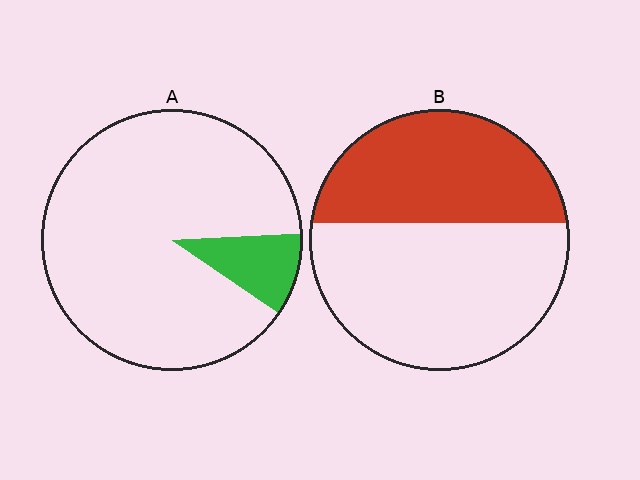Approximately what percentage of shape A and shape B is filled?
A is approximately 10% and B is approximately 40%.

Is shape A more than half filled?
No.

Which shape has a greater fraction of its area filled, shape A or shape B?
Shape B.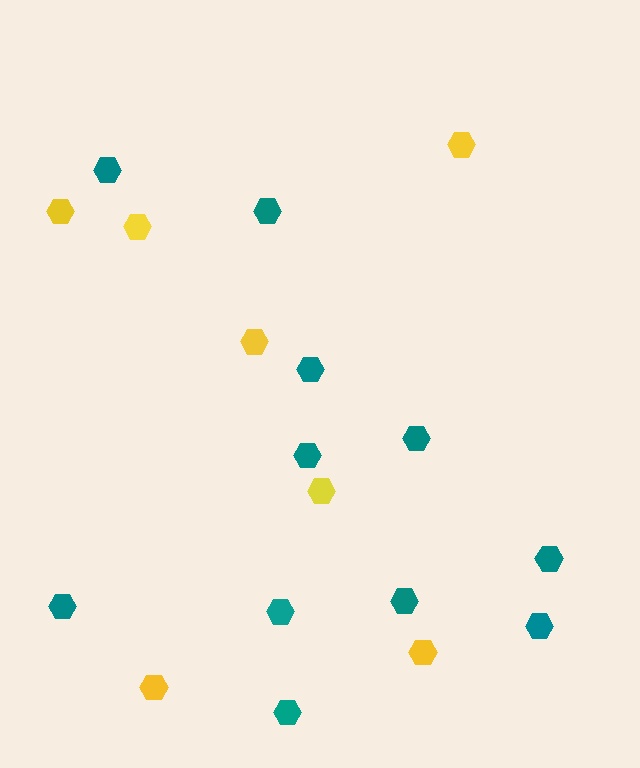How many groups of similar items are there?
There are 2 groups: one group of yellow hexagons (7) and one group of teal hexagons (11).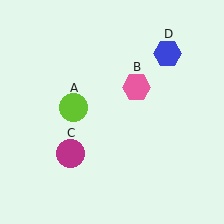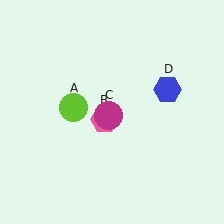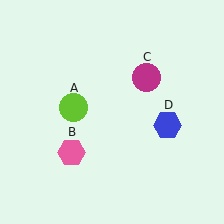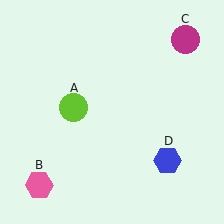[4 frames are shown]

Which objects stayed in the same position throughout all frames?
Lime circle (object A) remained stationary.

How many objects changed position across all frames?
3 objects changed position: pink hexagon (object B), magenta circle (object C), blue hexagon (object D).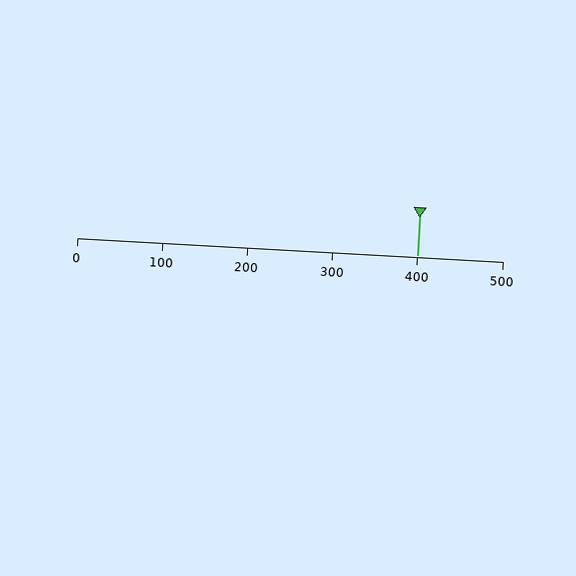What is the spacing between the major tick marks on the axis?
The major ticks are spaced 100 apart.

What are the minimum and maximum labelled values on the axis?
The axis runs from 0 to 500.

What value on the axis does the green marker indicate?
The marker indicates approximately 400.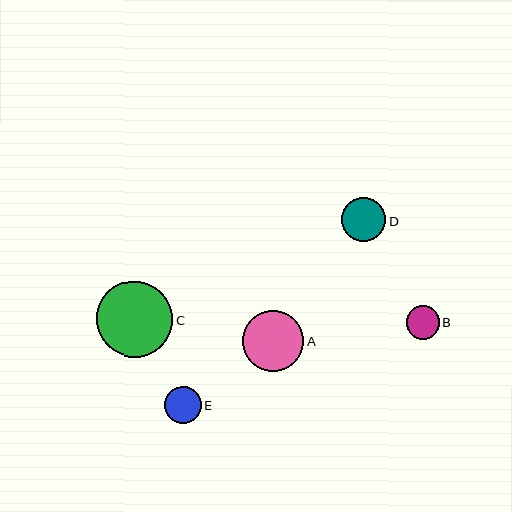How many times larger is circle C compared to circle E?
Circle C is approximately 2.1 times the size of circle E.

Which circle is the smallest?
Circle B is the smallest with a size of approximately 33 pixels.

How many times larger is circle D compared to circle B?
Circle D is approximately 1.3 times the size of circle B.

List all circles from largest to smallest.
From largest to smallest: C, A, D, E, B.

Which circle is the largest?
Circle C is the largest with a size of approximately 77 pixels.